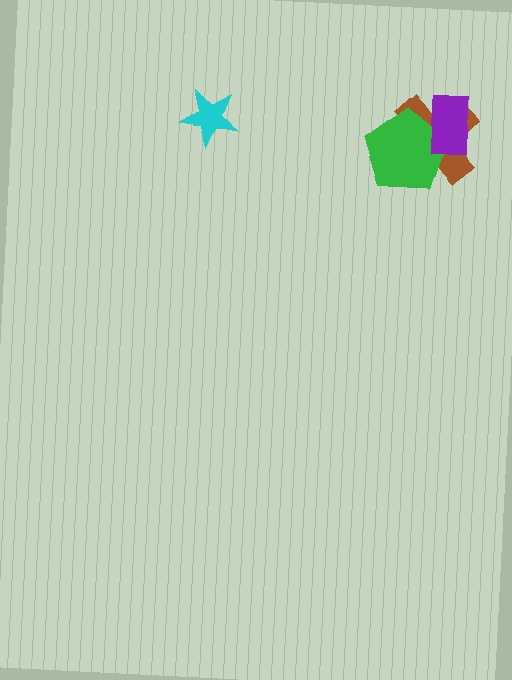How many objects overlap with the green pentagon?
2 objects overlap with the green pentagon.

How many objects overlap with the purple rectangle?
2 objects overlap with the purple rectangle.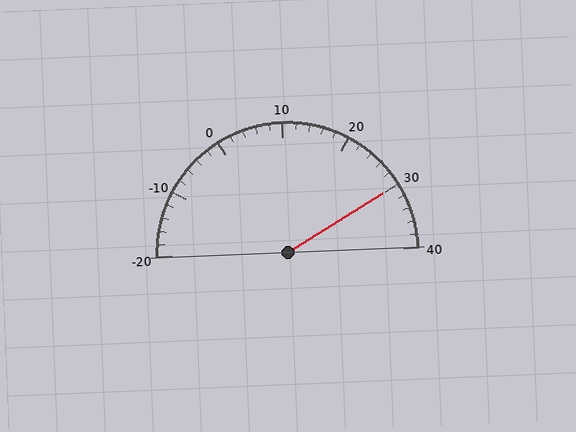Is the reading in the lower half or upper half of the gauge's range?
The reading is in the upper half of the range (-20 to 40).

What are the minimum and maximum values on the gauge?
The gauge ranges from -20 to 40.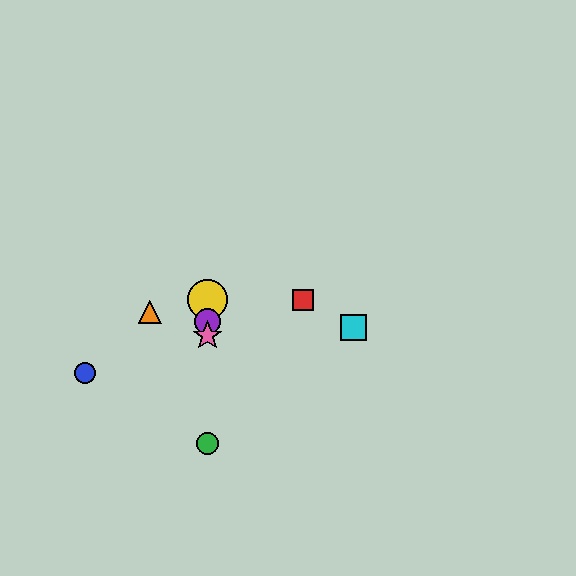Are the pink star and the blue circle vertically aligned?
No, the pink star is at x≈208 and the blue circle is at x≈85.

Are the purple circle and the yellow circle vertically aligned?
Yes, both are at x≈208.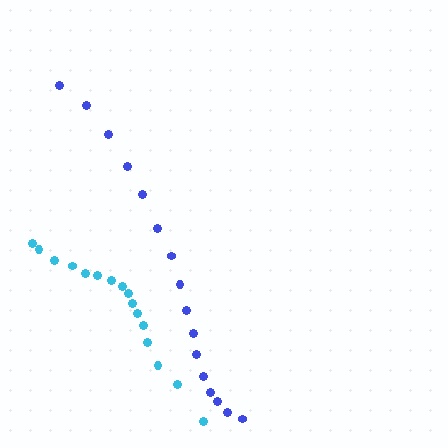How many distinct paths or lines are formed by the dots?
There are 2 distinct paths.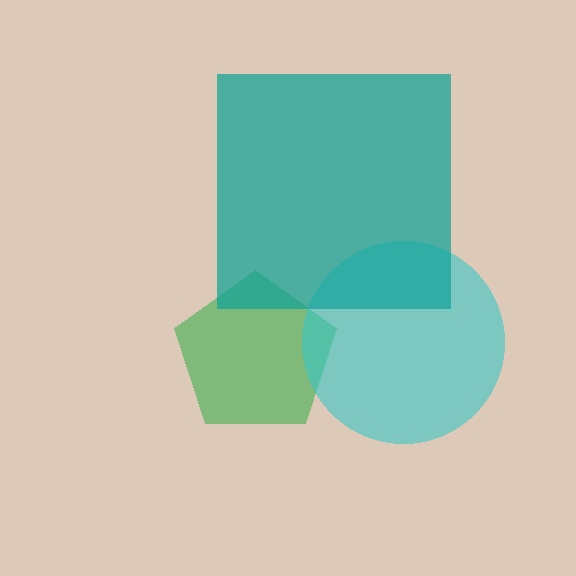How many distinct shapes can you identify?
There are 3 distinct shapes: a green pentagon, a cyan circle, a teal square.